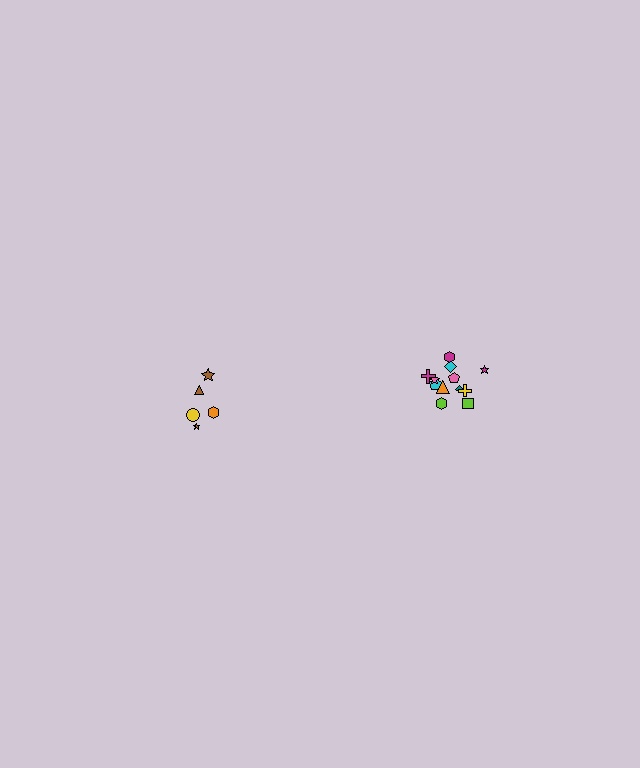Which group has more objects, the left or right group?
The right group.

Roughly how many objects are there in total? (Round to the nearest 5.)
Roughly 15 objects in total.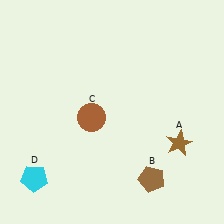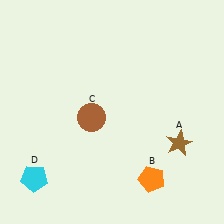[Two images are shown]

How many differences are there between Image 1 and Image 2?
There is 1 difference between the two images.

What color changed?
The pentagon (B) changed from brown in Image 1 to orange in Image 2.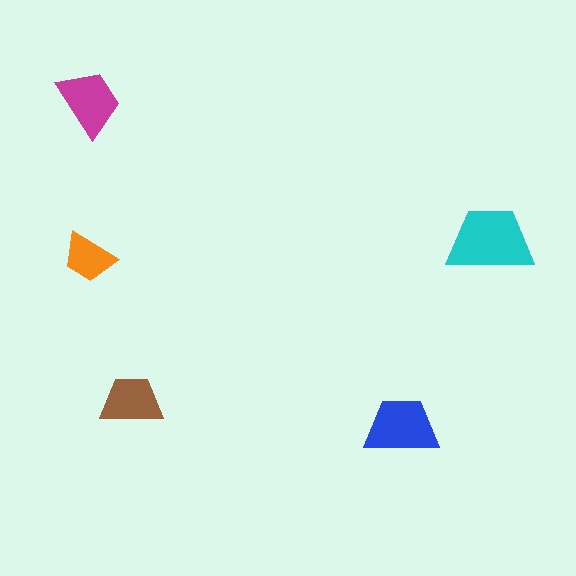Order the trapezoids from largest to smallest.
the cyan one, the blue one, the magenta one, the brown one, the orange one.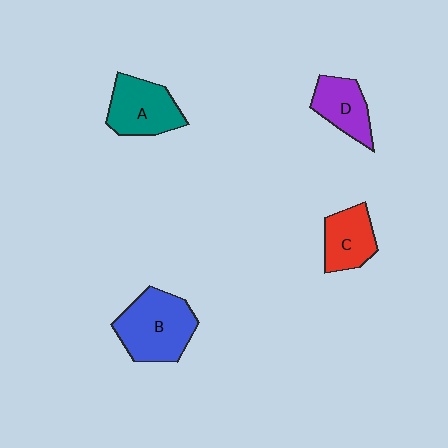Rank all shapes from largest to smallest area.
From largest to smallest: B (blue), A (teal), C (red), D (purple).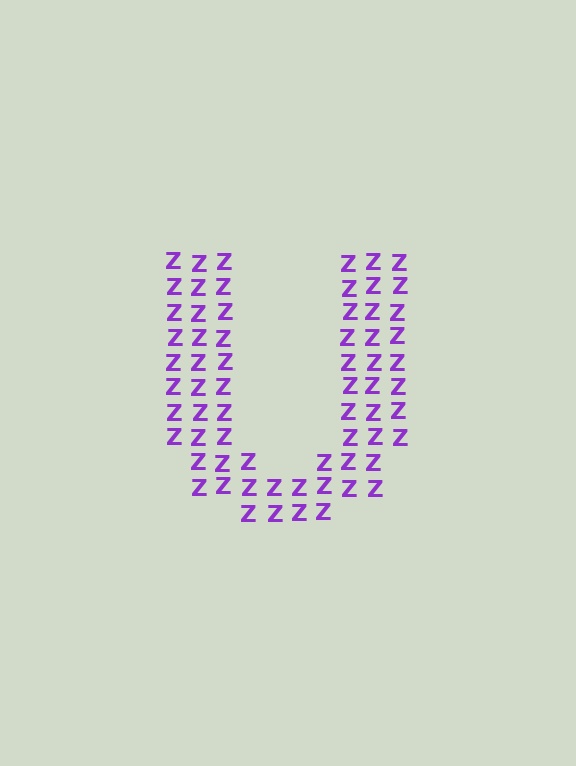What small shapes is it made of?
It is made of small letter Z's.